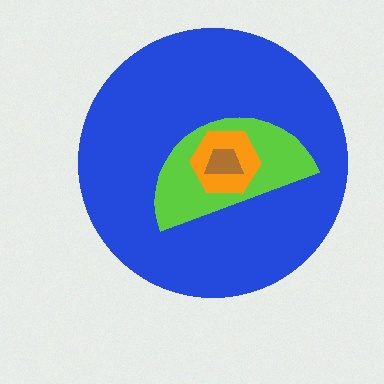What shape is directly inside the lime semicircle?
The orange hexagon.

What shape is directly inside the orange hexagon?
The brown trapezoid.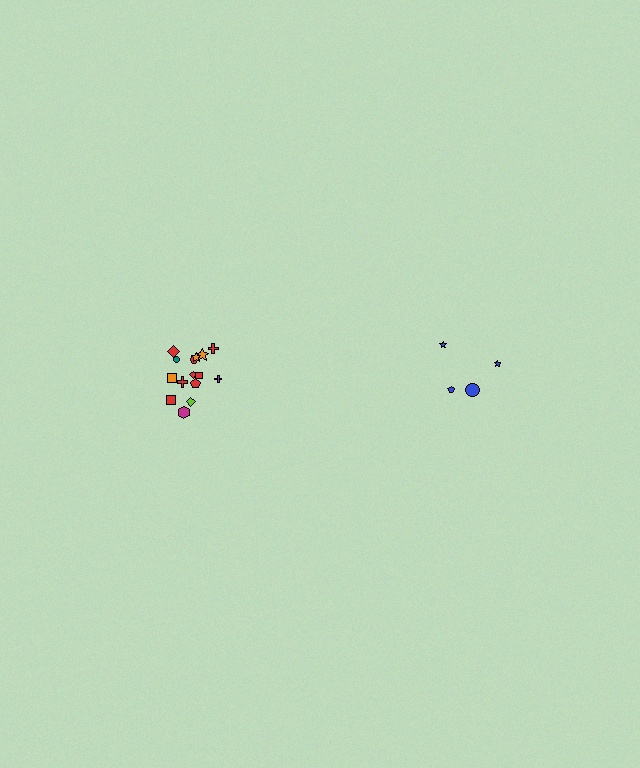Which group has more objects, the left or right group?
The left group.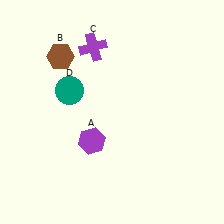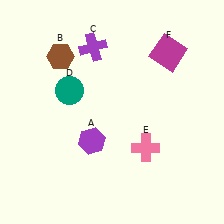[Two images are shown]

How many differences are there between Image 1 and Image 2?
There are 2 differences between the two images.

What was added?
A pink cross (E), a magenta square (F) were added in Image 2.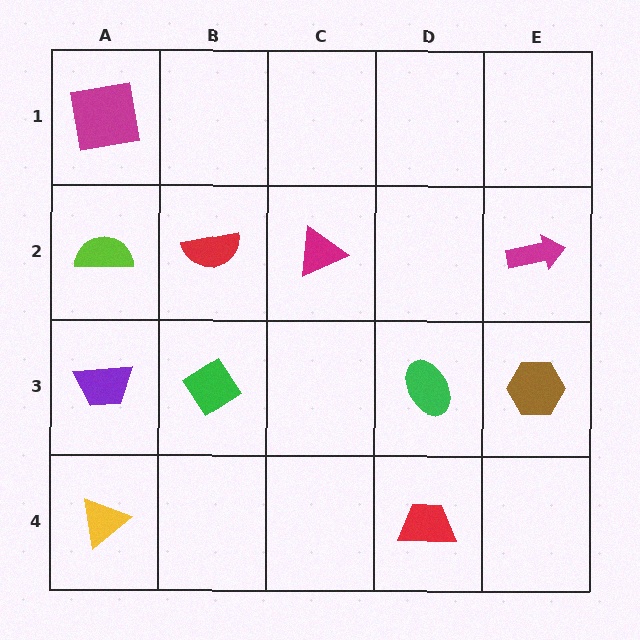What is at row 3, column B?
A green diamond.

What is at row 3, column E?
A brown hexagon.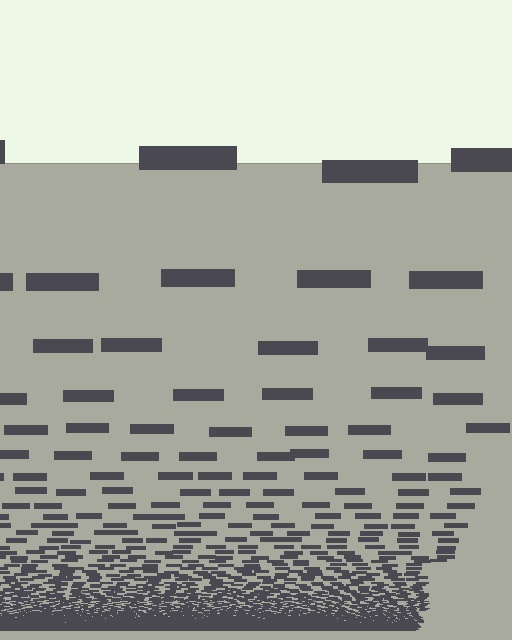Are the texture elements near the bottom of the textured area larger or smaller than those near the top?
Smaller. The gradient is inverted — elements near the bottom are smaller and denser.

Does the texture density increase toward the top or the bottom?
Density increases toward the bottom.